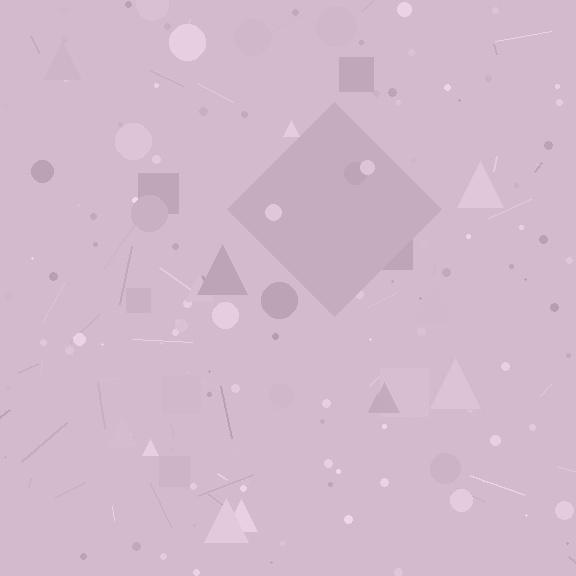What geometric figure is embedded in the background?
A diamond is embedded in the background.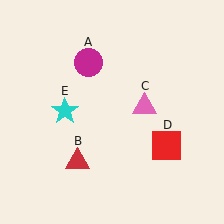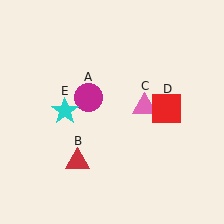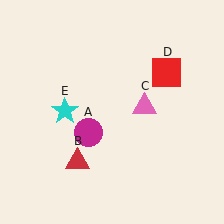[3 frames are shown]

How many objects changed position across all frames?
2 objects changed position: magenta circle (object A), red square (object D).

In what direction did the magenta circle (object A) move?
The magenta circle (object A) moved down.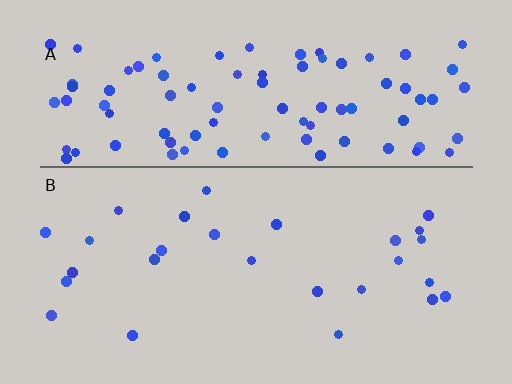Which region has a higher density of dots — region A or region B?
A (the top).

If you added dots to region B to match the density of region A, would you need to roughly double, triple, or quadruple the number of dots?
Approximately quadruple.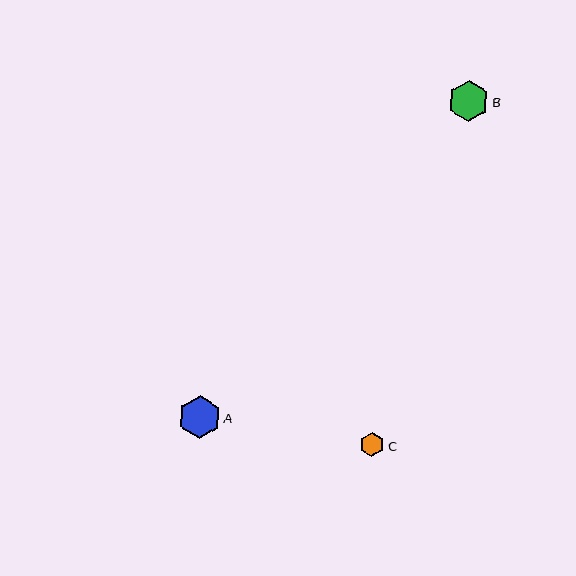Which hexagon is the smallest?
Hexagon C is the smallest with a size of approximately 24 pixels.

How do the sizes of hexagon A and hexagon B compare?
Hexagon A and hexagon B are approximately the same size.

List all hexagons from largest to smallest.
From largest to smallest: A, B, C.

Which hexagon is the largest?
Hexagon A is the largest with a size of approximately 42 pixels.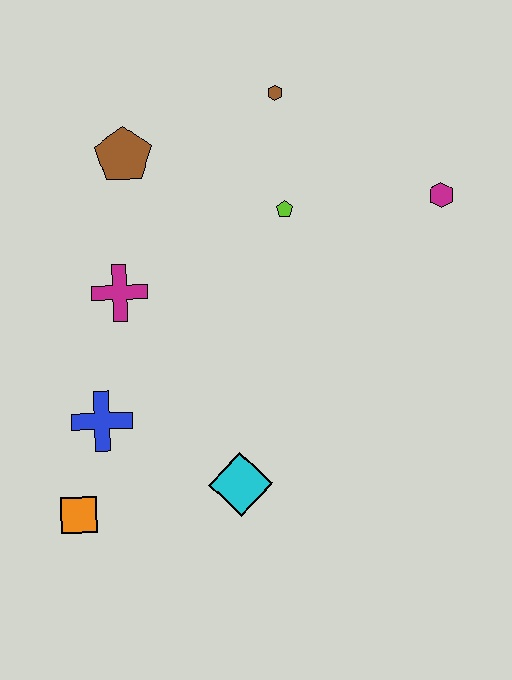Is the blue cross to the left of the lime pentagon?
Yes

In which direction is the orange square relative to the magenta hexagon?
The orange square is to the left of the magenta hexagon.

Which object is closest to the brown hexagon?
The lime pentagon is closest to the brown hexagon.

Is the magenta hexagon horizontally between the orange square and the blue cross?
No